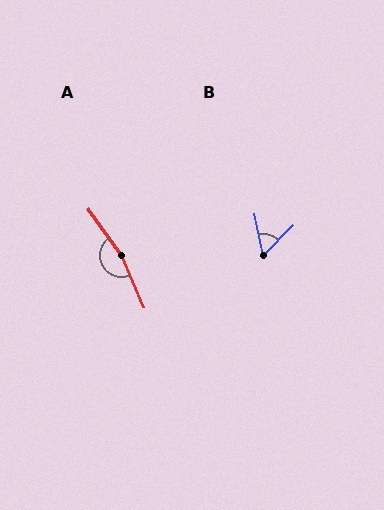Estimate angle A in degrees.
Approximately 168 degrees.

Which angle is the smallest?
B, at approximately 57 degrees.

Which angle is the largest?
A, at approximately 168 degrees.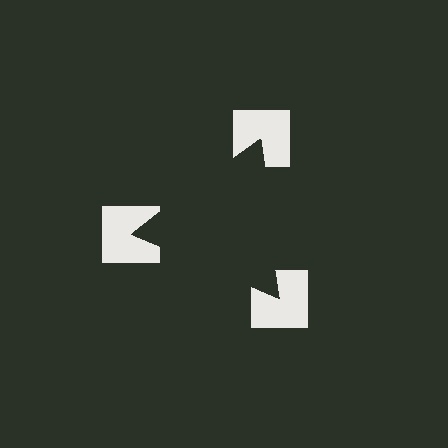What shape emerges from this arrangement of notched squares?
An illusory triangle — its edges are inferred from the aligned wedge cuts in the notched squares, not physically drawn.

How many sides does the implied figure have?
3 sides.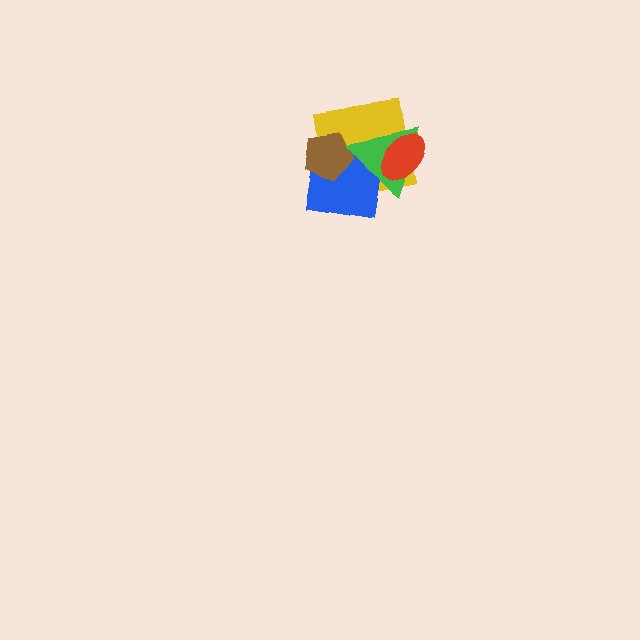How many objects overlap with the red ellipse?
2 objects overlap with the red ellipse.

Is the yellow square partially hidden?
Yes, it is partially covered by another shape.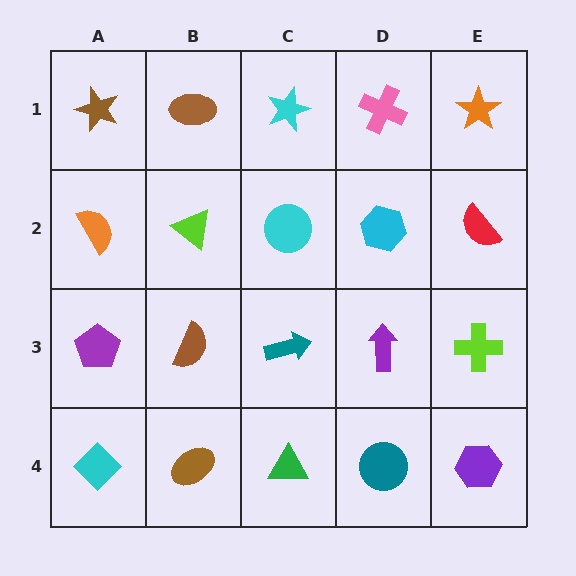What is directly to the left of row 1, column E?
A pink cross.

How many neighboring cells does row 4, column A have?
2.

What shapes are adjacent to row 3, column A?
An orange semicircle (row 2, column A), a cyan diamond (row 4, column A), a brown semicircle (row 3, column B).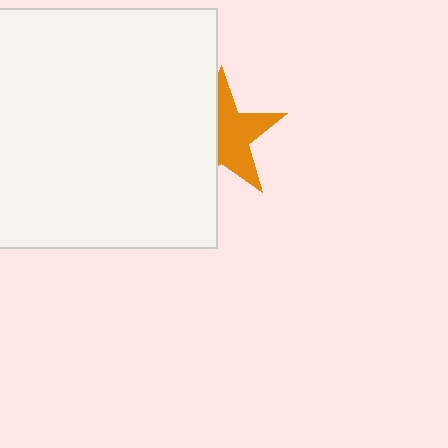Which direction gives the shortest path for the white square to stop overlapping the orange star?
Moving left gives the shortest separation.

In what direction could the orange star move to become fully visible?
The orange star could move right. That would shift it out from behind the white square entirely.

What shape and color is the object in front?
The object in front is a white square.